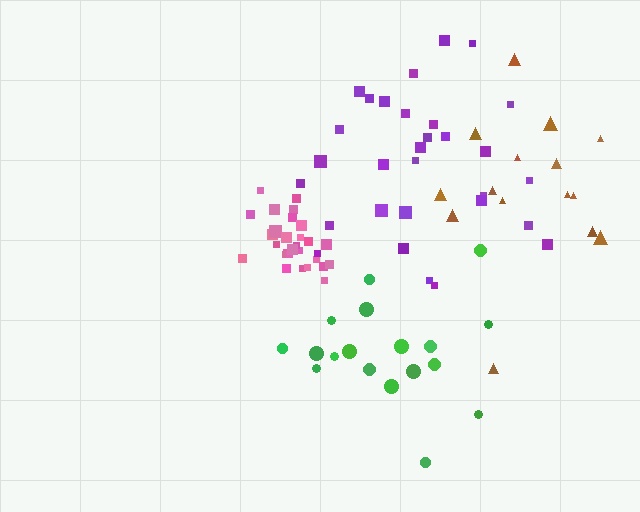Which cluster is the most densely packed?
Pink.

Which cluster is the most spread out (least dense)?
Brown.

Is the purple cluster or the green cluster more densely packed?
Green.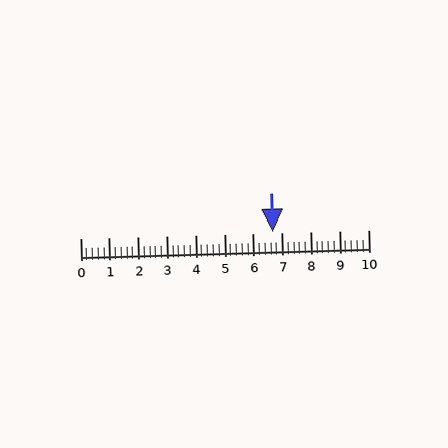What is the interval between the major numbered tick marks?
The major tick marks are spaced 1 units apart.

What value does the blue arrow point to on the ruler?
The blue arrow points to approximately 6.7.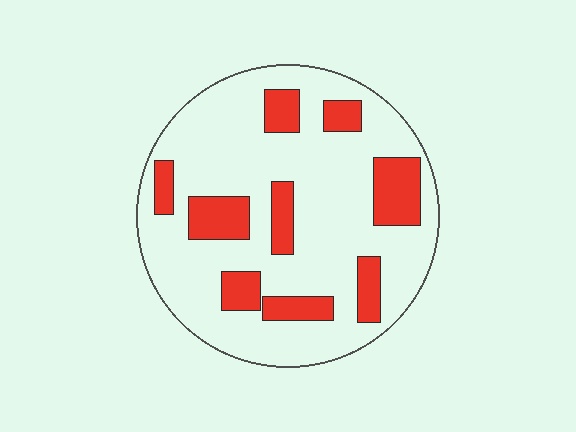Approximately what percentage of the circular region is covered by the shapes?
Approximately 25%.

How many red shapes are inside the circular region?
9.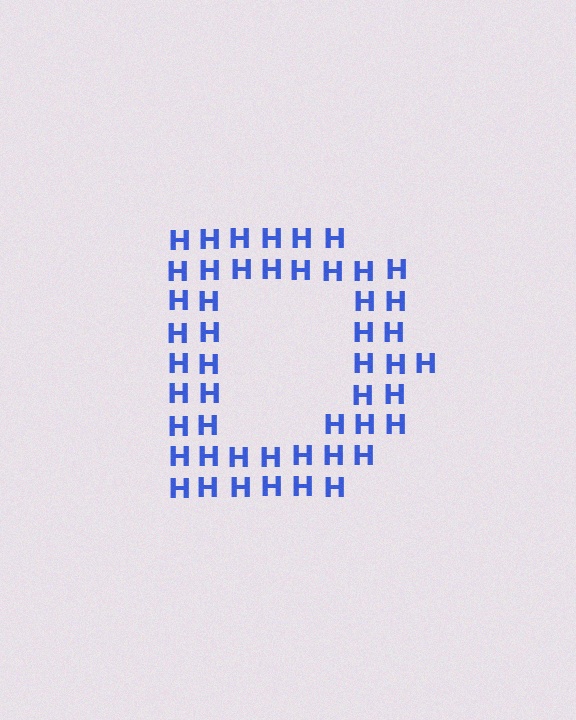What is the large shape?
The large shape is the letter D.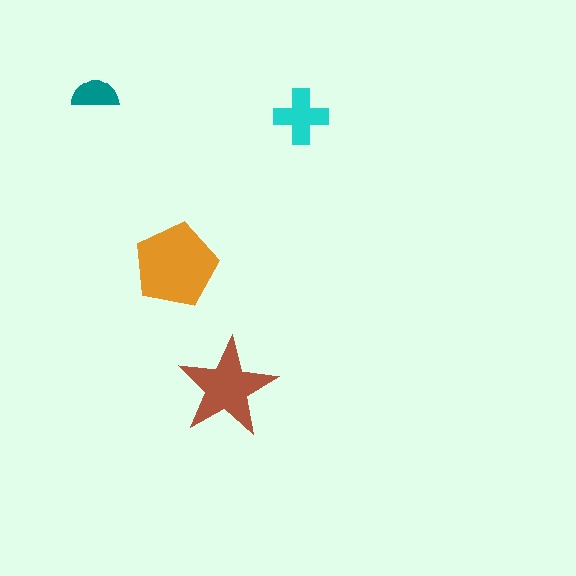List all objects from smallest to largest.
The teal semicircle, the cyan cross, the brown star, the orange pentagon.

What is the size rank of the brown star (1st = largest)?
2nd.